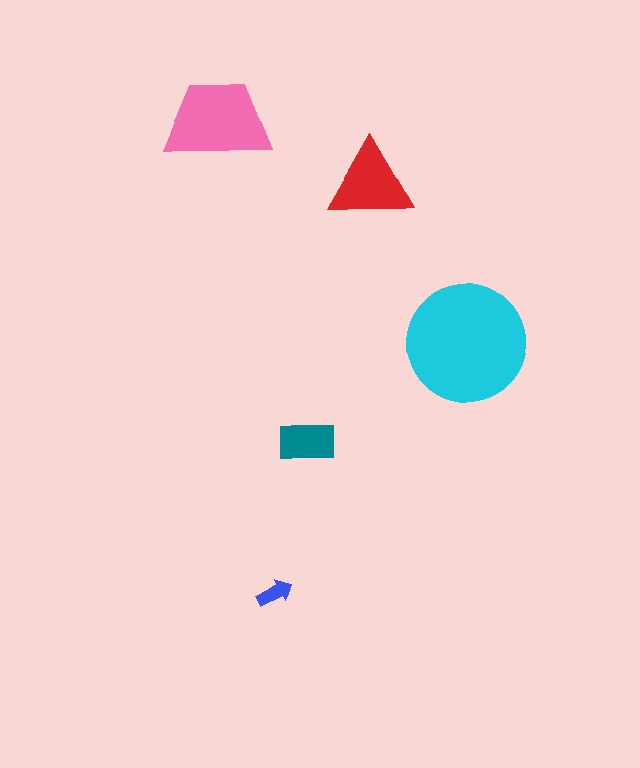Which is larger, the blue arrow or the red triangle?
The red triangle.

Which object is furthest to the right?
The cyan circle is rightmost.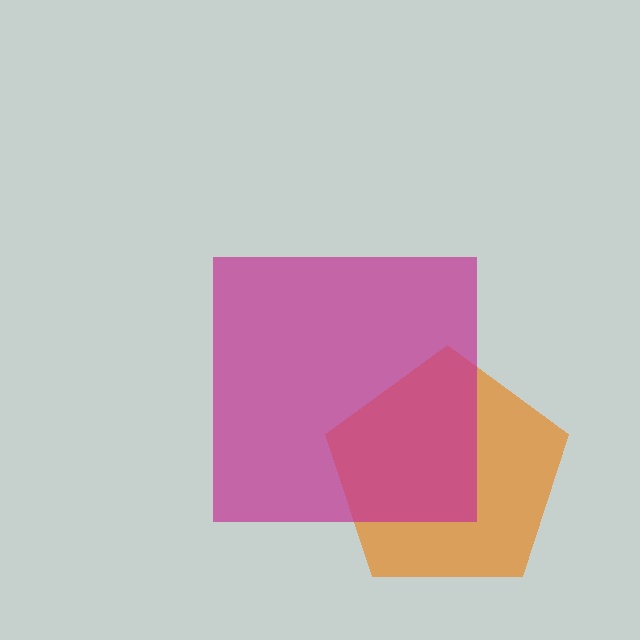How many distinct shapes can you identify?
There are 2 distinct shapes: an orange pentagon, a magenta square.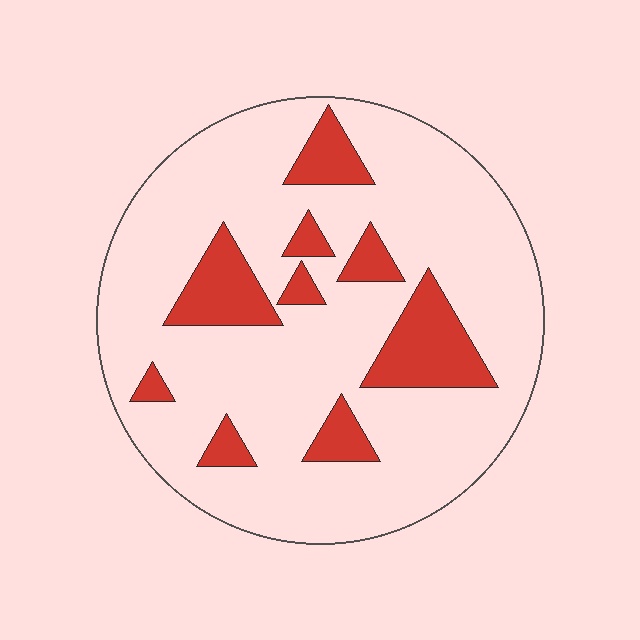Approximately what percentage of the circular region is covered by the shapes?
Approximately 20%.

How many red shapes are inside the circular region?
9.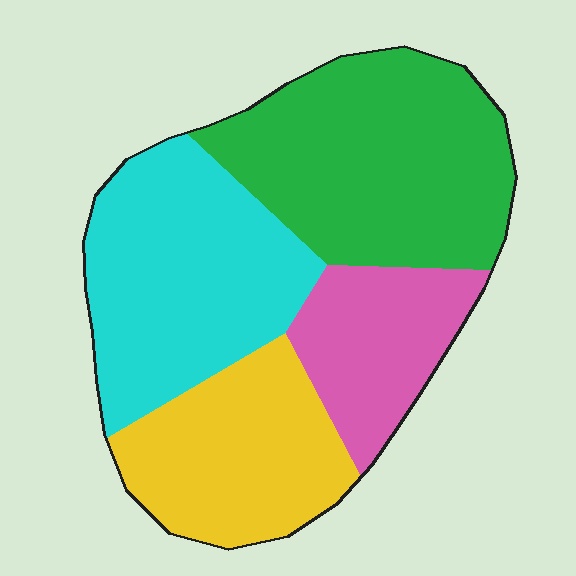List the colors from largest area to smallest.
From largest to smallest: green, cyan, yellow, pink.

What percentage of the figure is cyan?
Cyan covers around 30% of the figure.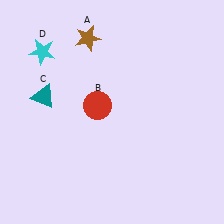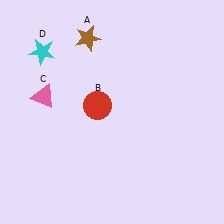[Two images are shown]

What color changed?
The triangle (C) changed from teal in Image 1 to pink in Image 2.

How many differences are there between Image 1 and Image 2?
There is 1 difference between the two images.